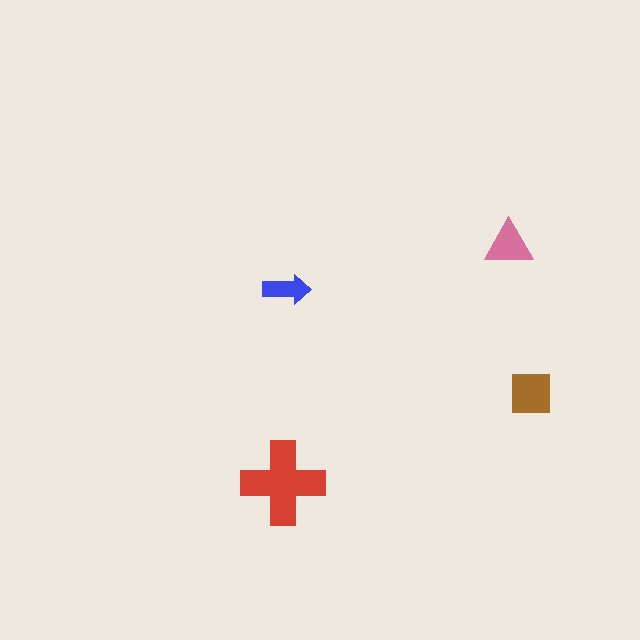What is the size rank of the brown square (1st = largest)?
2nd.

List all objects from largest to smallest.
The red cross, the brown square, the pink triangle, the blue arrow.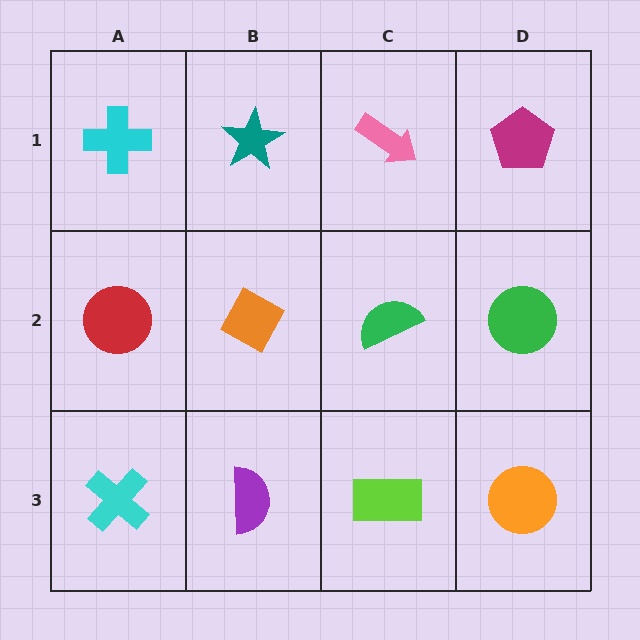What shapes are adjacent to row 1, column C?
A green semicircle (row 2, column C), a teal star (row 1, column B), a magenta pentagon (row 1, column D).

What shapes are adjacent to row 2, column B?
A teal star (row 1, column B), a purple semicircle (row 3, column B), a red circle (row 2, column A), a green semicircle (row 2, column C).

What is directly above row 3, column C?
A green semicircle.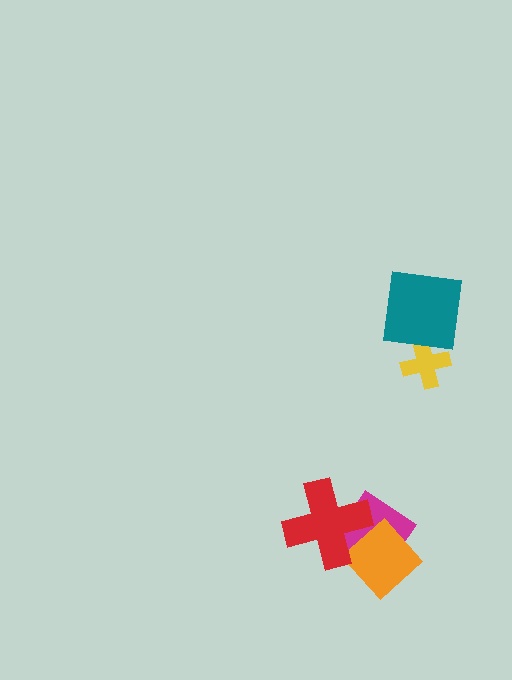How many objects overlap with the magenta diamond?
2 objects overlap with the magenta diamond.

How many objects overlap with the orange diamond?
2 objects overlap with the orange diamond.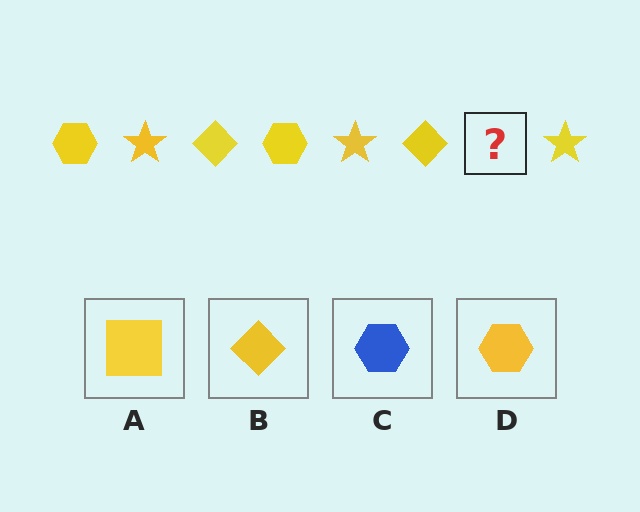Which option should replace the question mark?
Option D.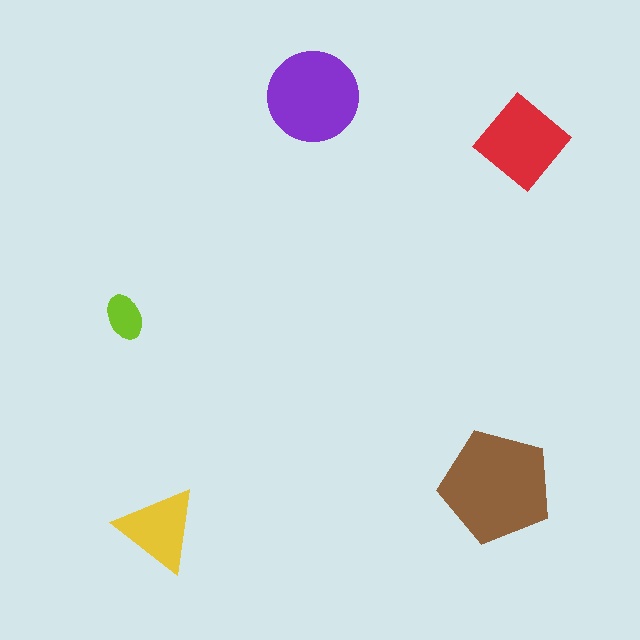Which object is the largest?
The brown pentagon.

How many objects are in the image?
There are 5 objects in the image.